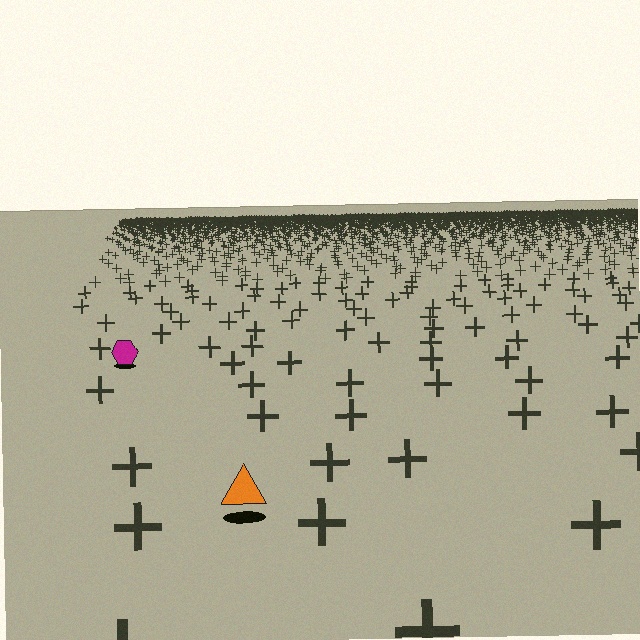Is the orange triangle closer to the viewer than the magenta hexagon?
Yes. The orange triangle is closer — you can tell from the texture gradient: the ground texture is coarser near it.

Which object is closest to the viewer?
The orange triangle is closest. The texture marks near it are larger and more spread out.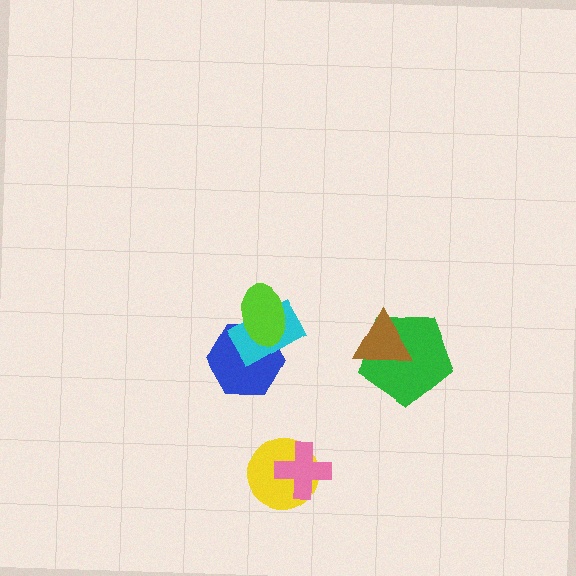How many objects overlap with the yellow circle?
1 object overlaps with the yellow circle.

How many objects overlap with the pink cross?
1 object overlaps with the pink cross.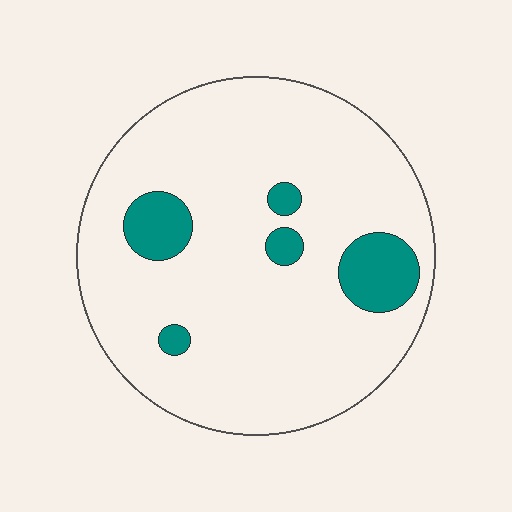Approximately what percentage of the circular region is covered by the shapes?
Approximately 10%.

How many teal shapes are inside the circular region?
5.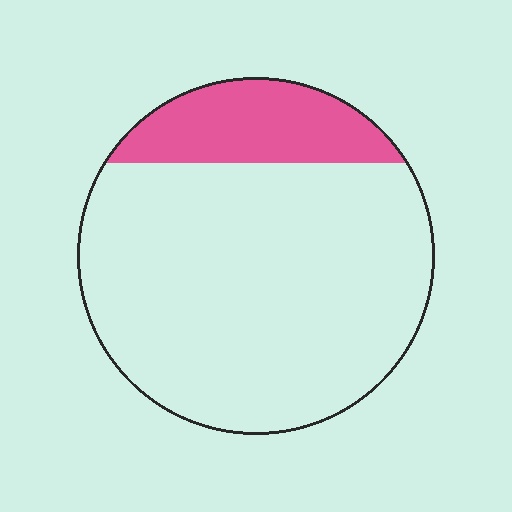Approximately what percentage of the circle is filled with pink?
Approximately 20%.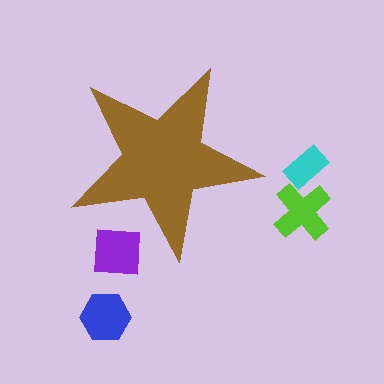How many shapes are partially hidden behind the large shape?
1 shape is partially hidden.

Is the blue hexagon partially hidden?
No, the blue hexagon is fully visible.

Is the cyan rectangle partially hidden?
No, the cyan rectangle is fully visible.